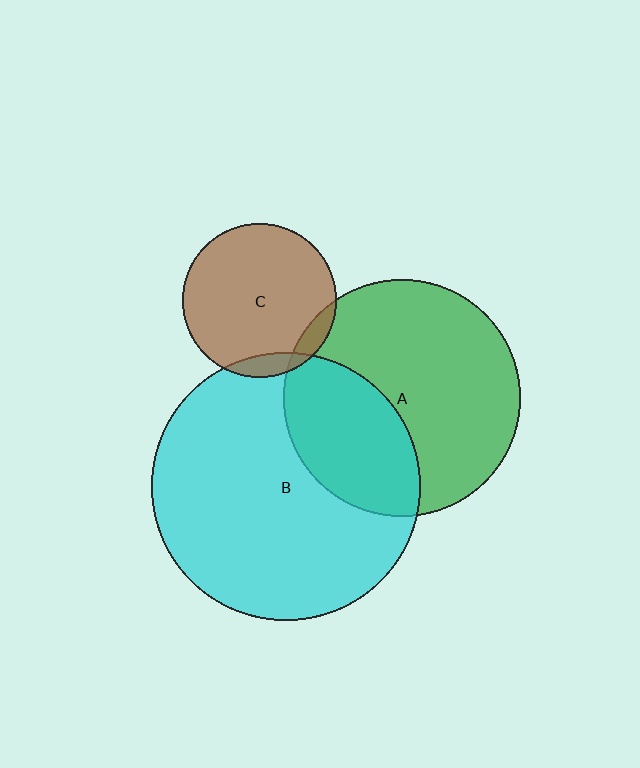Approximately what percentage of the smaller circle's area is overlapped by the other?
Approximately 10%.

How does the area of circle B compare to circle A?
Approximately 1.3 times.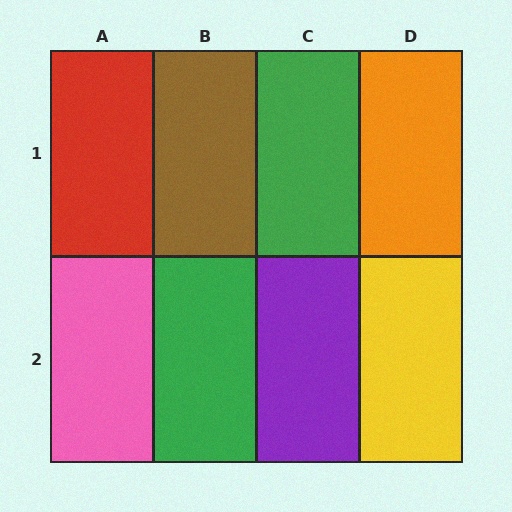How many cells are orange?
1 cell is orange.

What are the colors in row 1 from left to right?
Red, brown, green, orange.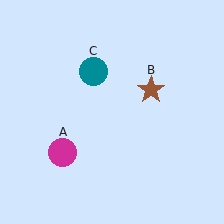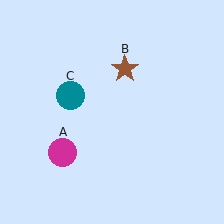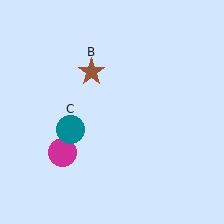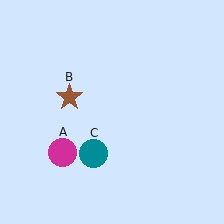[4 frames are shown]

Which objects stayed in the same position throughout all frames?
Magenta circle (object A) remained stationary.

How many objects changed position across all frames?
2 objects changed position: brown star (object B), teal circle (object C).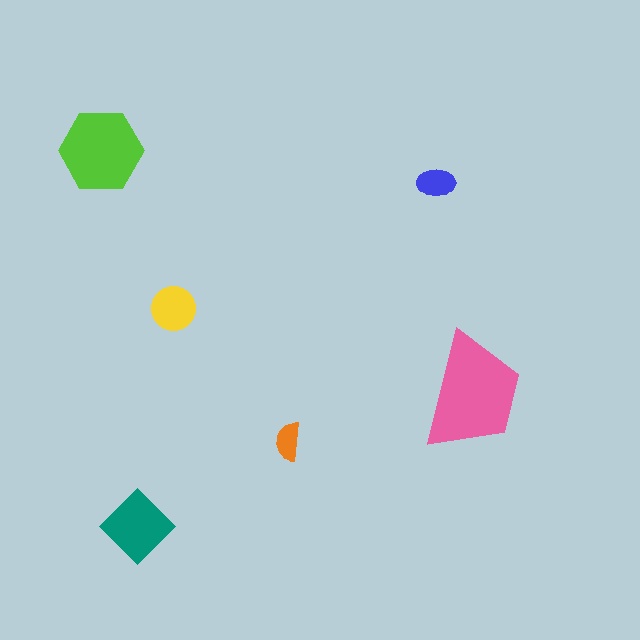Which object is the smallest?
The orange semicircle.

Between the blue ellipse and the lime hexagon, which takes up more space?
The lime hexagon.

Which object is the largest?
The pink trapezoid.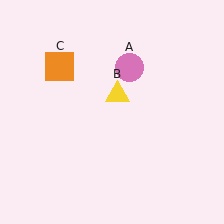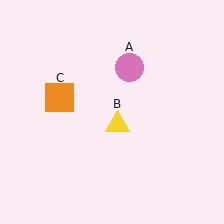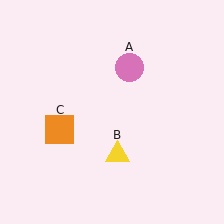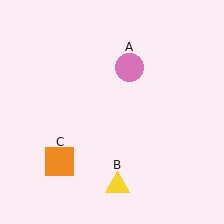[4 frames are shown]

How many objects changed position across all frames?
2 objects changed position: yellow triangle (object B), orange square (object C).